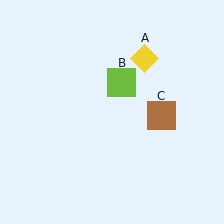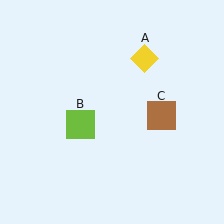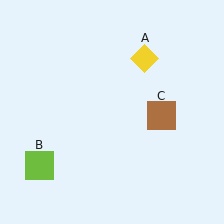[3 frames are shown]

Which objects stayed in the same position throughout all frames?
Yellow diamond (object A) and brown square (object C) remained stationary.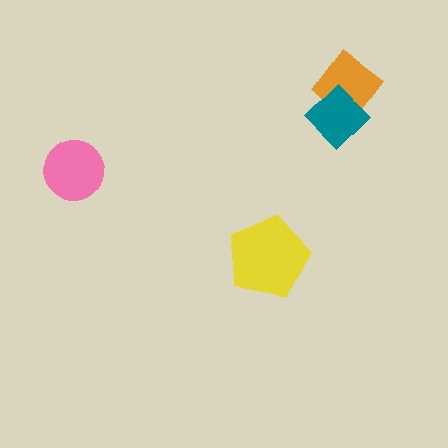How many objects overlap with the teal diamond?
1 object overlaps with the teal diamond.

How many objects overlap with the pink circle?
0 objects overlap with the pink circle.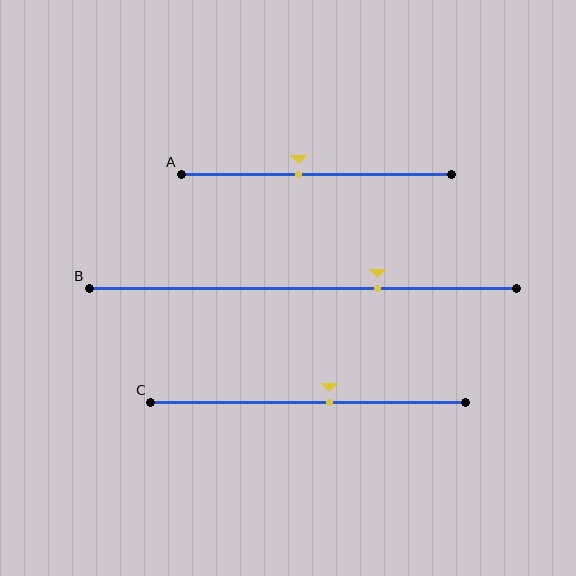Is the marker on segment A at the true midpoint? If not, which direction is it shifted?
No, the marker on segment A is shifted to the left by about 6% of the segment length.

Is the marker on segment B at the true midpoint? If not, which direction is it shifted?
No, the marker on segment B is shifted to the right by about 18% of the segment length.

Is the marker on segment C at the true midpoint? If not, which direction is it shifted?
No, the marker on segment C is shifted to the right by about 7% of the segment length.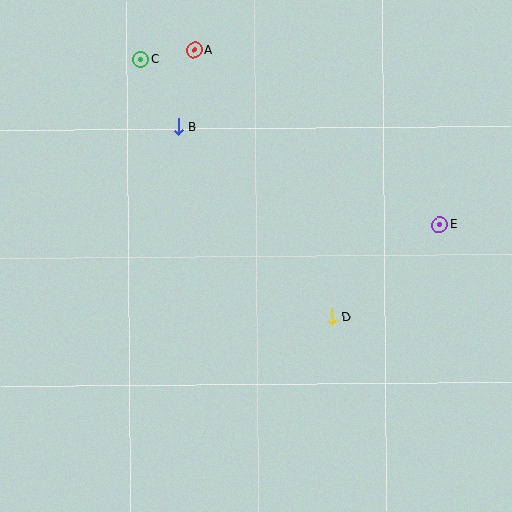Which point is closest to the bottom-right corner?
Point D is closest to the bottom-right corner.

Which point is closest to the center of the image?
Point D at (332, 317) is closest to the center.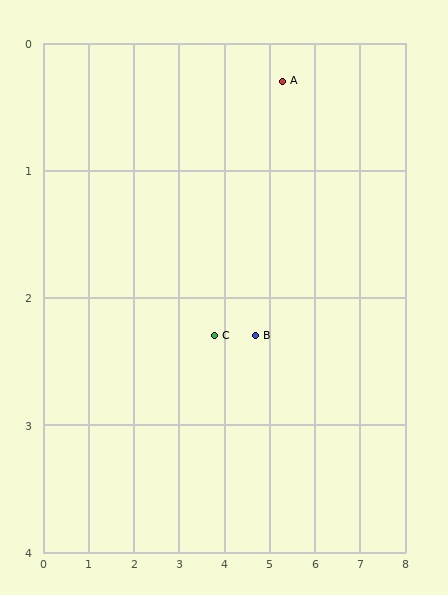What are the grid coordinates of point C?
Point C is at approximately (3.8, 2.3).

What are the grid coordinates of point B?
Point B is at approximately (4.7, 2.3).